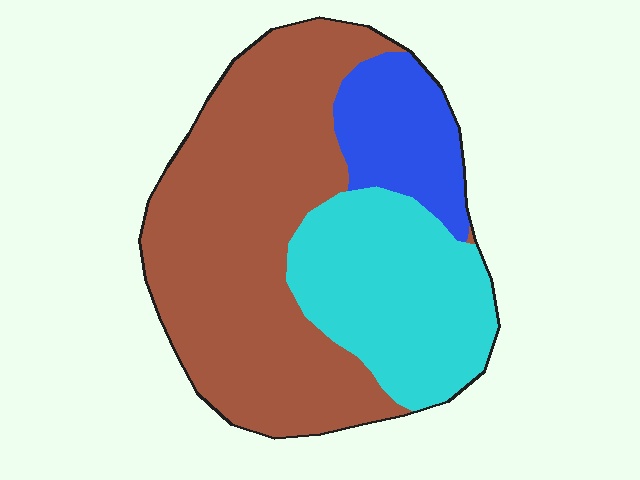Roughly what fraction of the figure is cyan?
Cyan takes up about one quarter (1/4) of the figure.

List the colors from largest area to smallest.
From largest to smallest: brown, cyan, blue.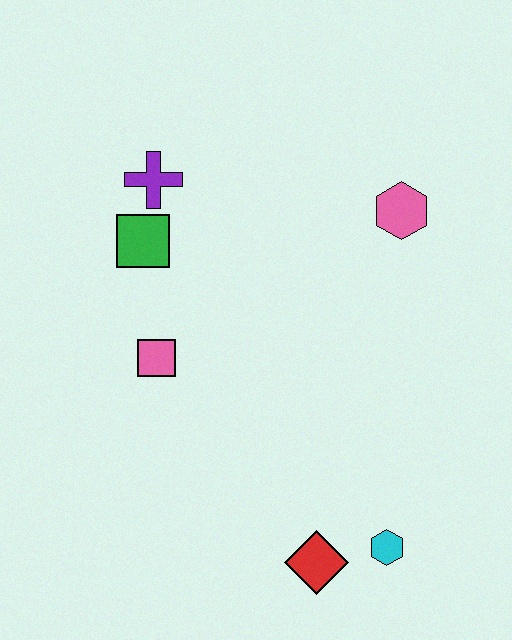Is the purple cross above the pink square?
Yes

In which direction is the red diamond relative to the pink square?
The red diamond is below the pink square.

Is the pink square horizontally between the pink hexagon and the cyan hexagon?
No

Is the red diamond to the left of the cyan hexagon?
Yes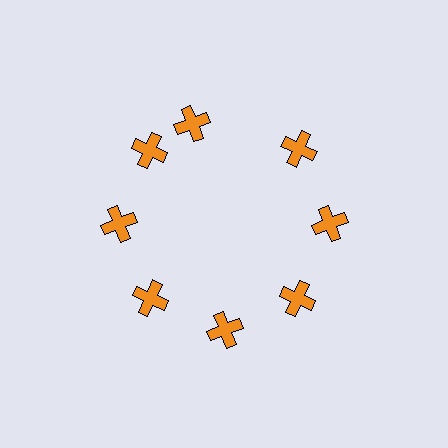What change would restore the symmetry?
The symmetry would be restored by rotating it back into even spacing with its neighbors so that all 8 crosses sit at equal angles and equal distance from the center.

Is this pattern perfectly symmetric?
No. The 8 orange crosses are arranged in a ring, but one element near the 12 o'clock position is rotated out of alignment along the ring, breaking the 8-fold rotational symmetry.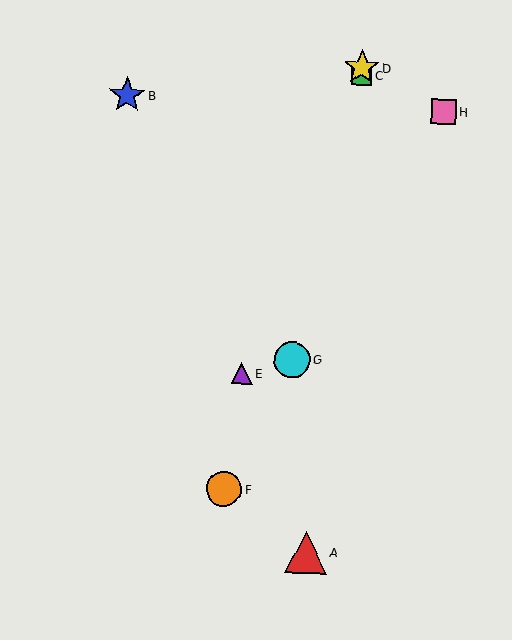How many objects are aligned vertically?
2 objects (C, D) are aligned vertically.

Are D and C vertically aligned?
Yes, both are at x≈362.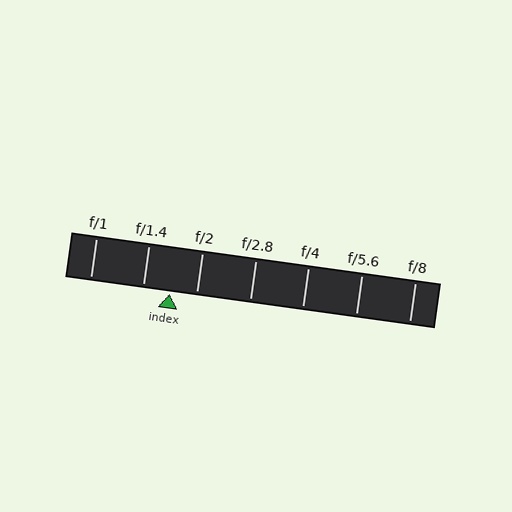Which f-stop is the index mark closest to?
The index mark is closest to f/2.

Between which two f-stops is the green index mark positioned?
The index mark is between f/1.4 and f/2.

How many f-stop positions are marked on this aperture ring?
There are 7 f-stop positions marked.